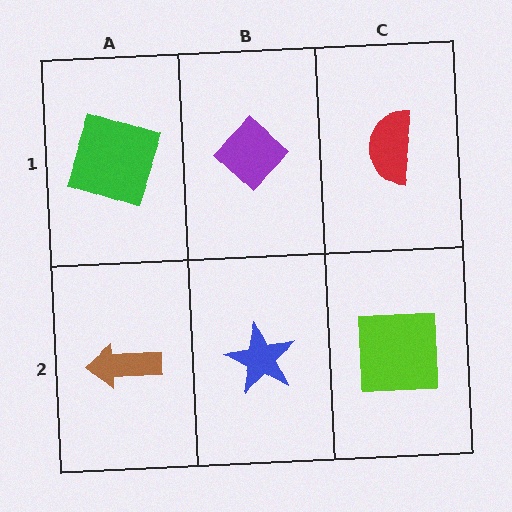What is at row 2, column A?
A brown arrow.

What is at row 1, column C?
A red semicircle.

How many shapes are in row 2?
3 shapes.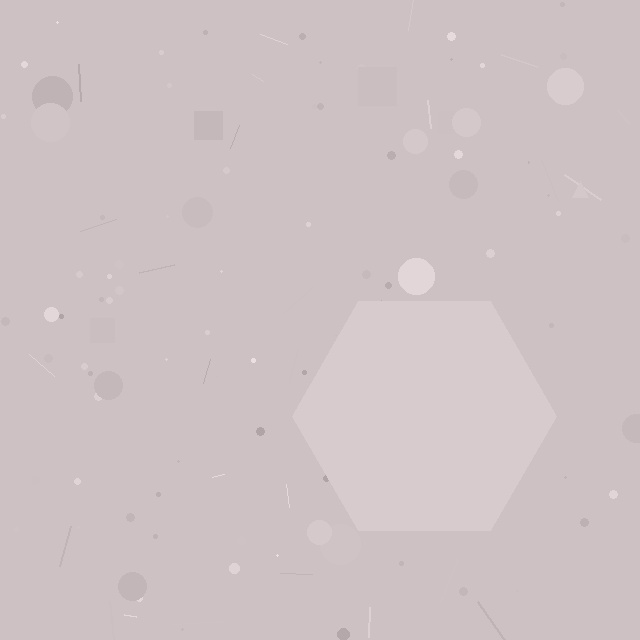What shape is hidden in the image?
A hexagon is hidden in the image.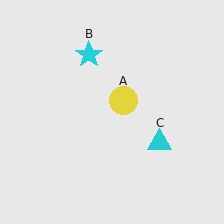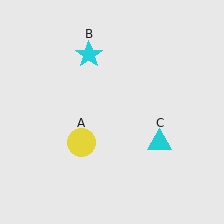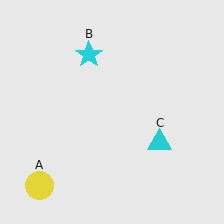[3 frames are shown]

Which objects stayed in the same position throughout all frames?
Cyan star (object B) and cyan triangle (object C) remained stationary.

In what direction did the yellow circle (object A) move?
The yellow circle (object A) moved down and to the left.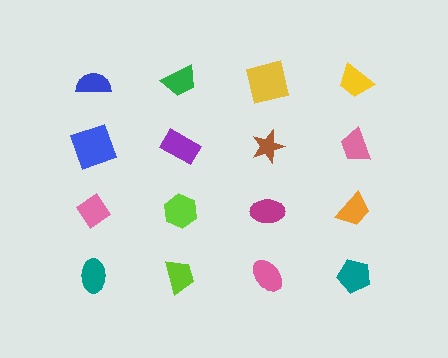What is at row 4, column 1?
A teal ellipse.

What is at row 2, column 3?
A brown star.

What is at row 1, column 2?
A green trapezoid.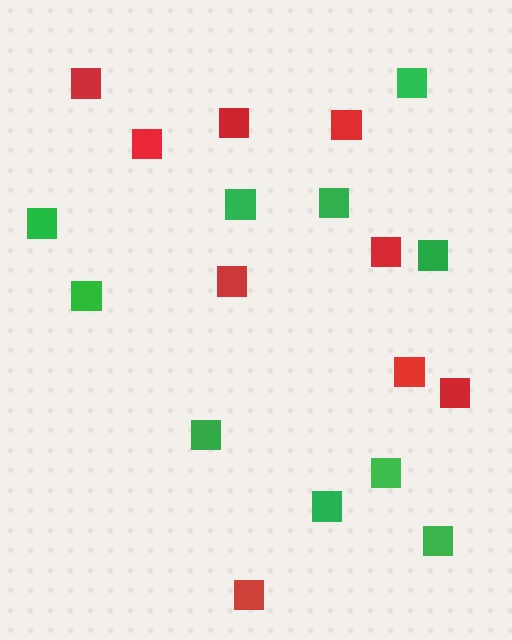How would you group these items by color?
There are 2 groups: one group of green squares (10) and one group of red squares (9).